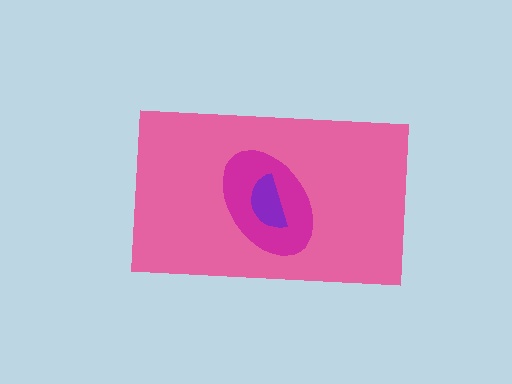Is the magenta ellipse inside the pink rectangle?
Yes.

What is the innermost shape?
The purple semicircle.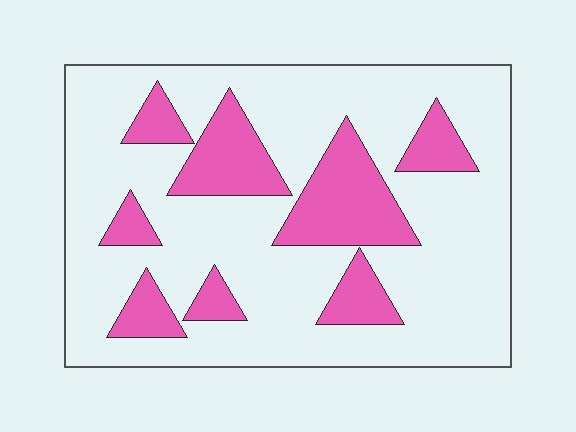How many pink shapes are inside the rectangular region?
8.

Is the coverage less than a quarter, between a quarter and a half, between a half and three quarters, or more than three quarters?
Less than a quarter.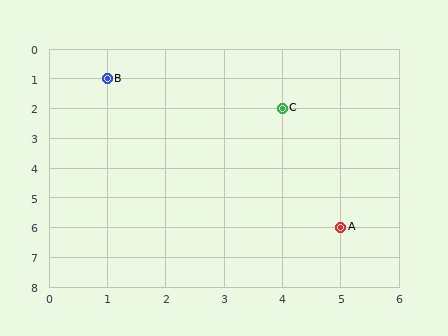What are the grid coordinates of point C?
Point C is at grid coordinates (4, 2).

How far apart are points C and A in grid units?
Points C and A are 1 column and 4 rows apart (about 4.1 grid units diagonally).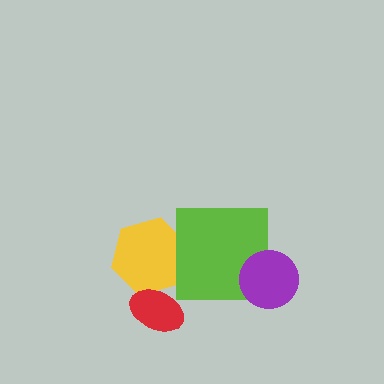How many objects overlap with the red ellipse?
1 object overlaps with the red ellipse.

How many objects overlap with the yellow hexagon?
2 objects overlap with the yellow hexagon.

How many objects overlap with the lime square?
2 objects overlap with the lime square.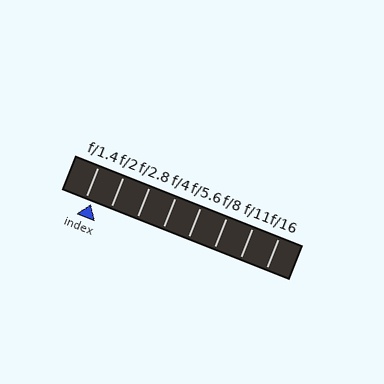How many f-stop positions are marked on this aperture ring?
There are 8 f-stop positions marked.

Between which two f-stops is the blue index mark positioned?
The index mark is between f/1.4 and f/2.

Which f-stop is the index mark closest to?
The index mark is closest to f/1.4.